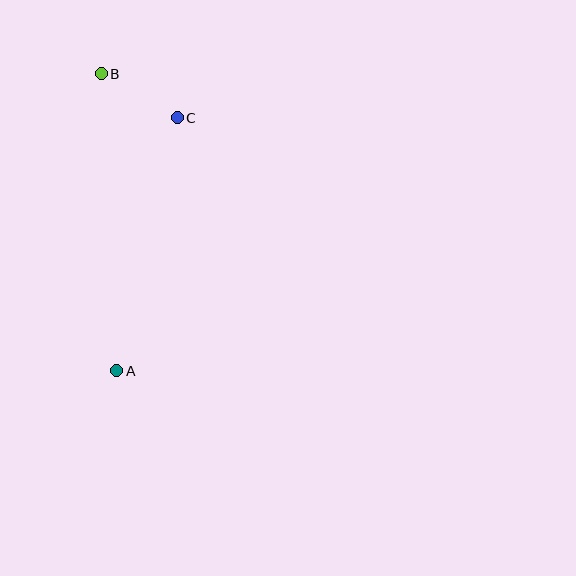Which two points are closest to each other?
Points B and C are closest to each other.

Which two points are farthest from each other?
Points A and B are farthest from each other.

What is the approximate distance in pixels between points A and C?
The distance between A and C is approximately 260 pixels.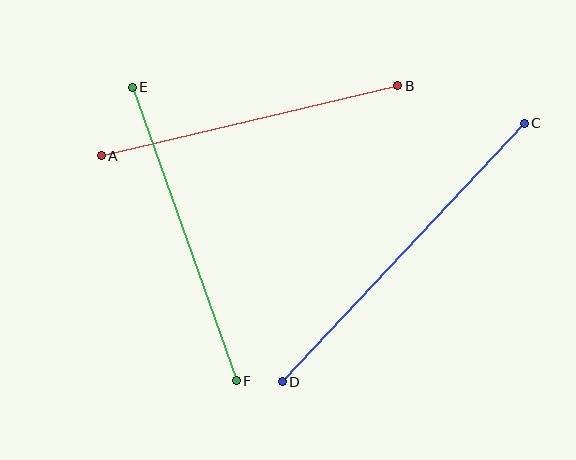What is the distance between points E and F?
The distance is approximately 311 pixels.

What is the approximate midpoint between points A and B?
The midpoint is at approximately (249, 121) pixels.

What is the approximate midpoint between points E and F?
The midpoint is at approximately (184, 234) pixels.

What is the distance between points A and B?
The distance is approximately 304 pixels.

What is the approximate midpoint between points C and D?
The midpoint is at approximately (403, 252) pixels.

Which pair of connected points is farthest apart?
Points C and D are farthest apart.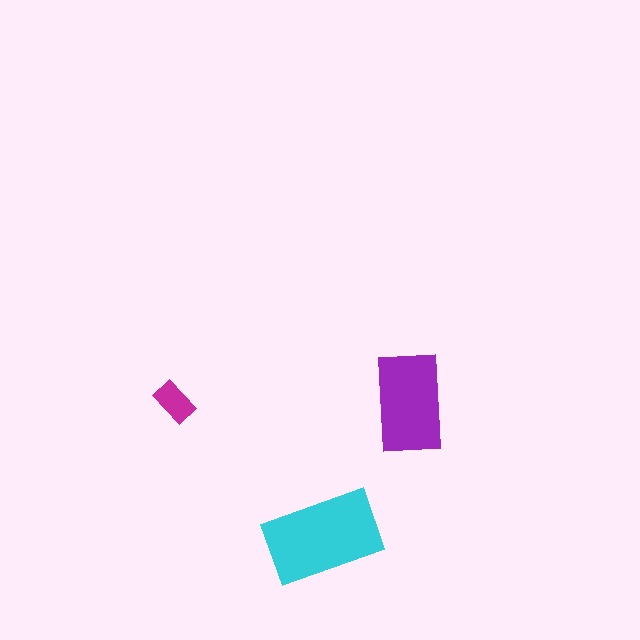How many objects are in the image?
There are 3 objects in the image.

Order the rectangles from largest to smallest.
the cyan one, the purple one, the magenta one.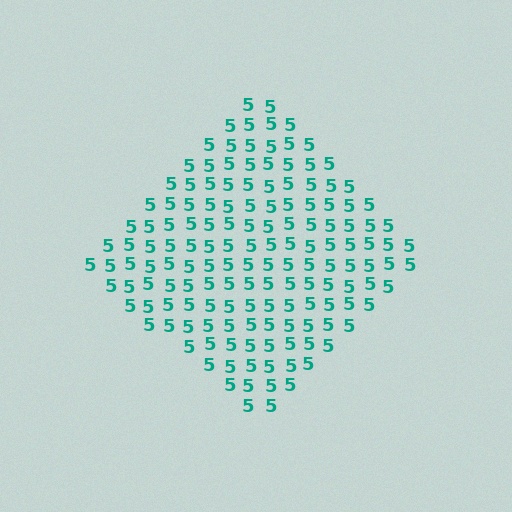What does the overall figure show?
The overall figure shows a diamond.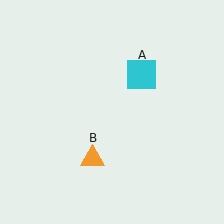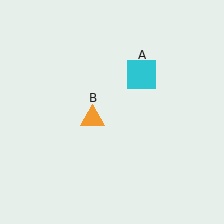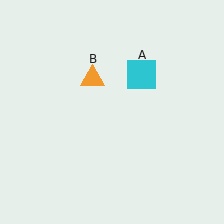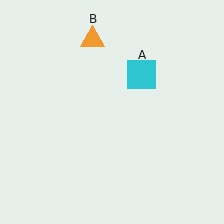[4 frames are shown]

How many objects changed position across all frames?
1 object changed position: orange triangle (object B).